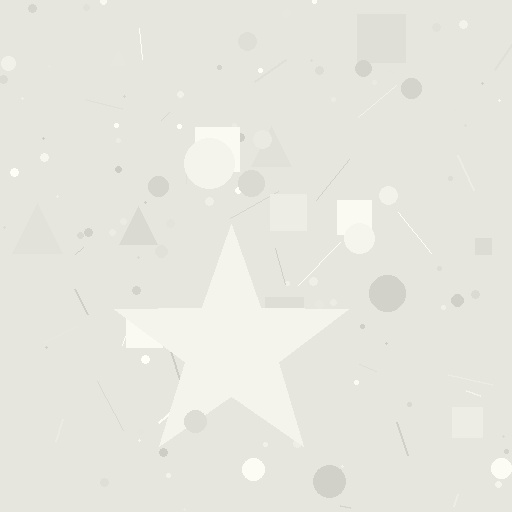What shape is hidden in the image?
A star is hidden in the image.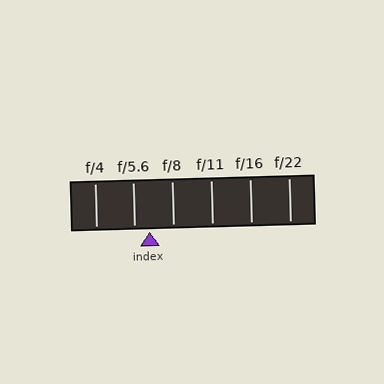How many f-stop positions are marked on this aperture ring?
There are 6 f-stop positions marked.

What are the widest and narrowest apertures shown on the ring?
The widest aperture shown is f/4 and the narrowest is f/22.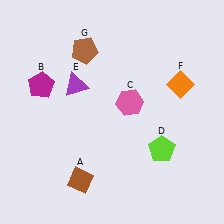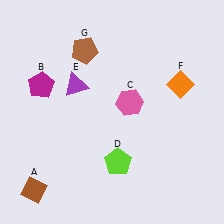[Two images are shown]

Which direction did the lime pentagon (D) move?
The lime pentagon (D) moved left.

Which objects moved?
The objects that moved are: the brown diamond (A), the lime pentagon (D).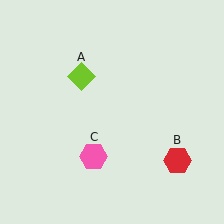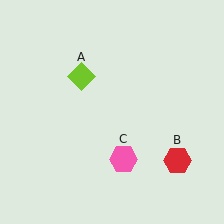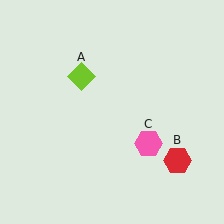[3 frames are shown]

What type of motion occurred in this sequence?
The pink hexagon (object C) rotated counterclockwise around the center of the scene.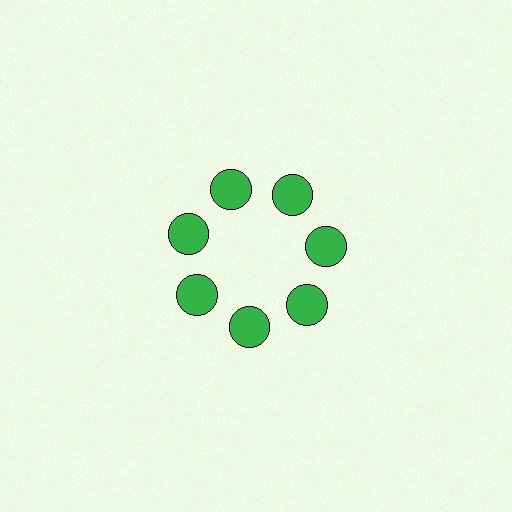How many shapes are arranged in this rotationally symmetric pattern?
There are 7 shapes, arranged in 7 groups of 1.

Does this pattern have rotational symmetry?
Yes, this pattern has 7-fold rotational symmetry. It looks the same after rotating 51 degrees around the center.